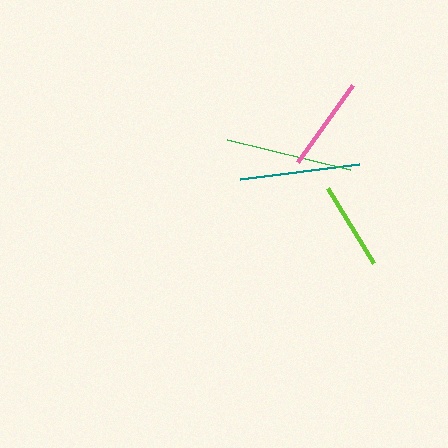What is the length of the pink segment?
The pink segment is approximately 94 pixels long.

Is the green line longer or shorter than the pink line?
The green line is longer than the pink line.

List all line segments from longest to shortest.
From longest to shortest: green, teal, pink, lime.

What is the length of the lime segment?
The lime segment is approximately 88 pixels long.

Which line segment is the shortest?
The lime line is the shortest at approximately 88 pixels.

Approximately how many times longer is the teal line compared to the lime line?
The teal line is approximately 1.4 times the length of the lime line.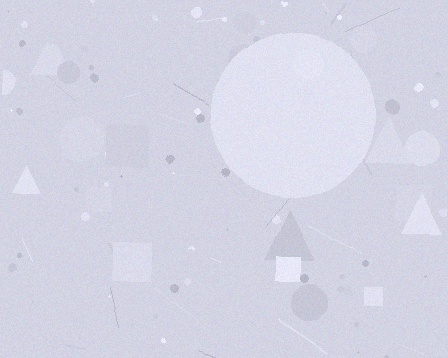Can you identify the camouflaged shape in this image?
The camouflaged shape is a circle.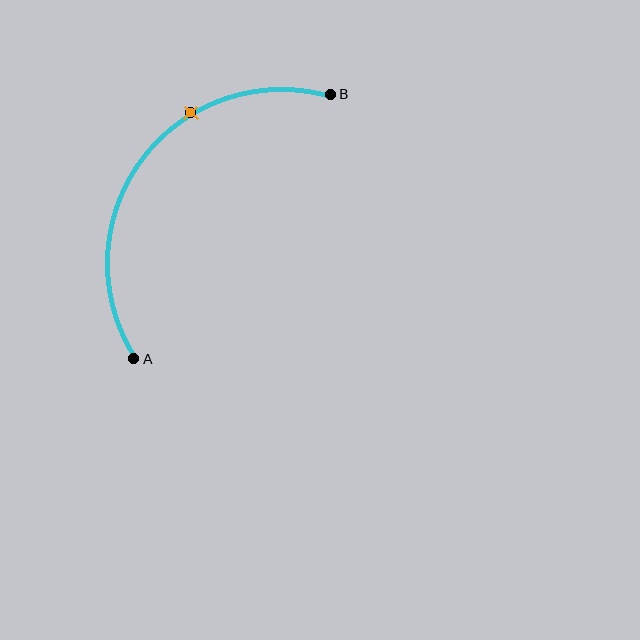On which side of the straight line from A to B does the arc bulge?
The arc bulges above and to the left of the straight line connecting A and B.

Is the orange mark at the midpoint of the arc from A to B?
No. The orange mark lies on the arc but is closer to endpoint B. The arc midpoint would be at the point on the curve equidistant along the arc from both A and B.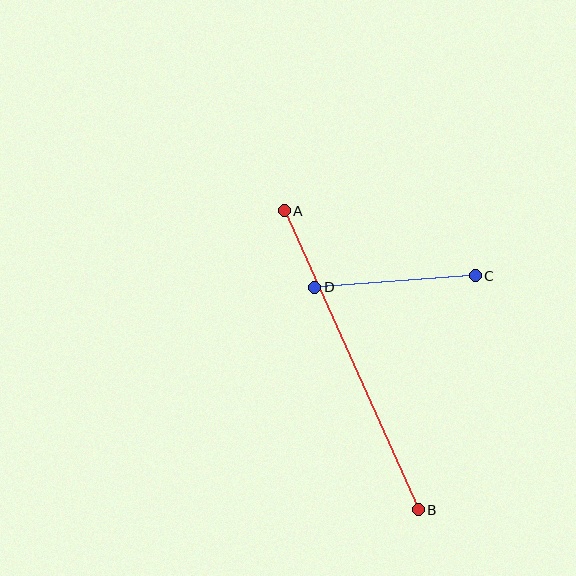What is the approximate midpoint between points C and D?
The midpoint is at approximately (395, 282) pixels.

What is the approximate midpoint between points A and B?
The midpoint is at approximately (351, 360) pixels.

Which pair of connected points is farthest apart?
Points A and B are farthest apart.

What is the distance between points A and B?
The distance is approximately 327 pixels.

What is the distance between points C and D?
The distance is approximately 161 pixels.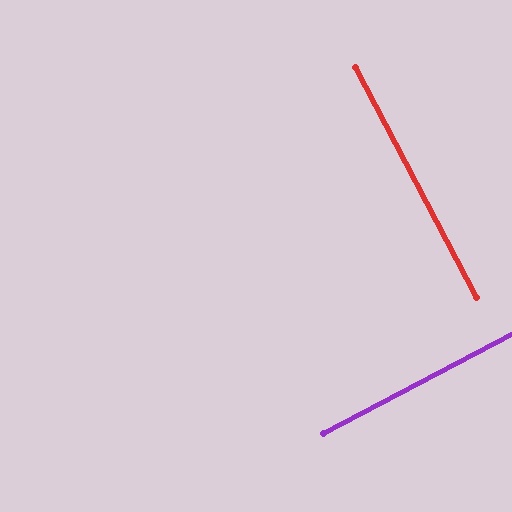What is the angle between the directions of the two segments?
Approximately 90 degrees.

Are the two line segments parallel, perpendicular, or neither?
Perpendicular — they meet at approximately 90°.